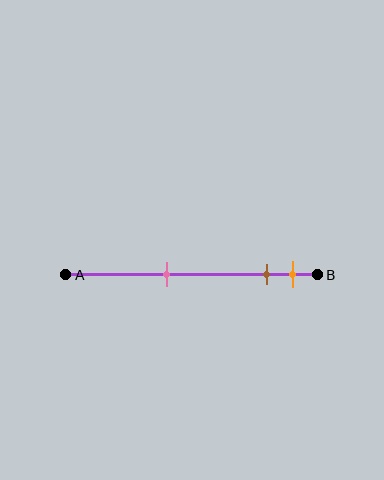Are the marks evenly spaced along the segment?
No, the marks are not evenly spaced.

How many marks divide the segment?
There are 3 marks dividing the segment.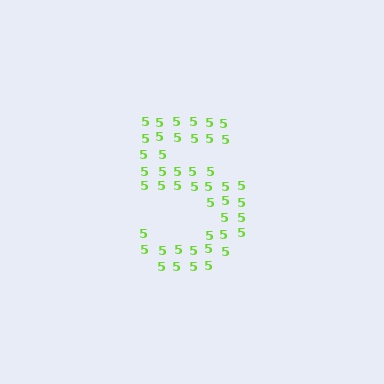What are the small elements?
The small elements are digit 5's.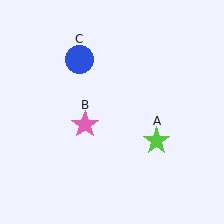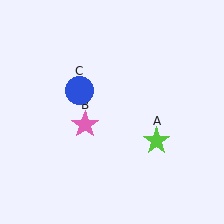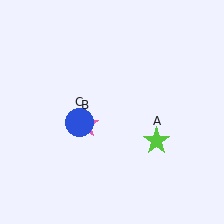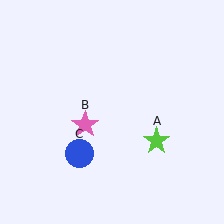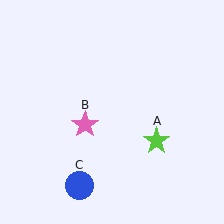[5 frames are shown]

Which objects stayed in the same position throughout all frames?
Lime star (object A) and pink star (object B) remained stationary.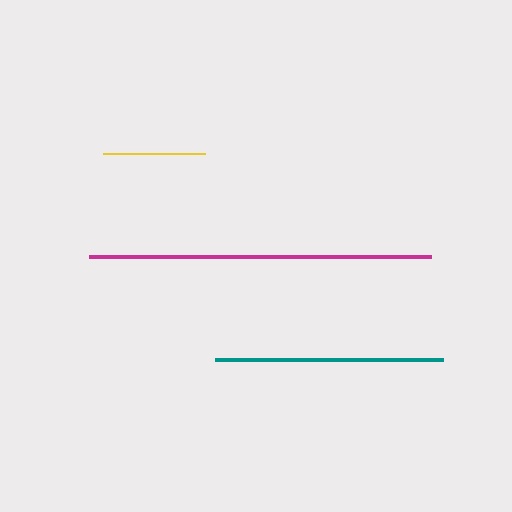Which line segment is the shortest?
The yellow line is the shortest at approximately 102 pixels.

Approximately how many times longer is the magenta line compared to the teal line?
The magenta line is approximately 1.5 times the length of the teal line.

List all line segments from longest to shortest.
From longest to shortest: magenta, teal, yellow.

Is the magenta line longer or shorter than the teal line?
The magenta line is longer than the teal line.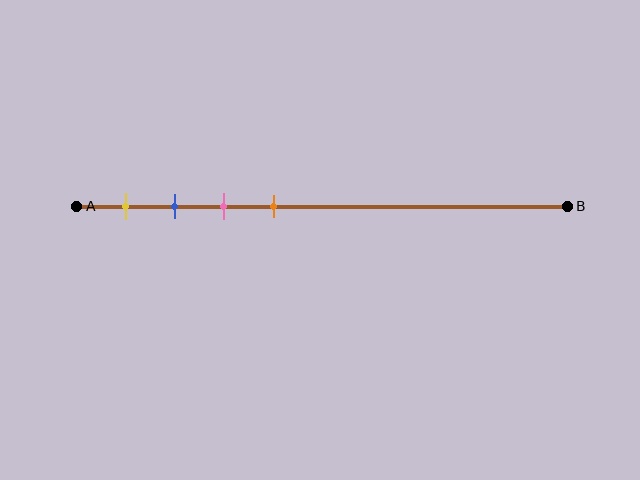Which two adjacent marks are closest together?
The blue and pink marks are the closest adjacent pair.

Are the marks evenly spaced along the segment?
Yes, the marks are approximately evenly spaced.